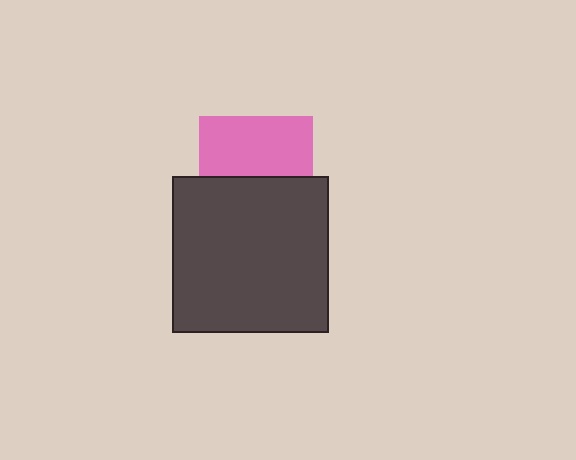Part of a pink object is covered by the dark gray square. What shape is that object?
It is a square.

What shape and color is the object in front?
The object in front is a dark gray square.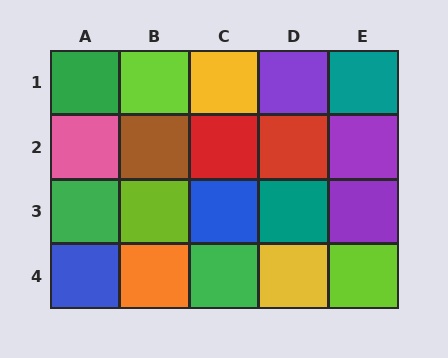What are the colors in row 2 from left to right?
Pink, brown, red, red, purple.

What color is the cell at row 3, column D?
Teal.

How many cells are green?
3 cells are green.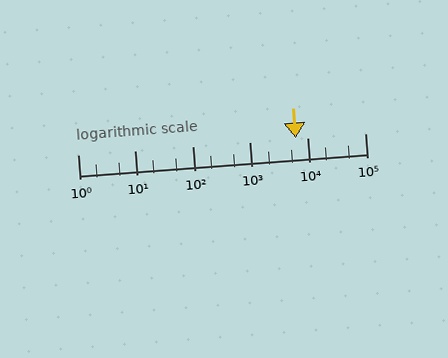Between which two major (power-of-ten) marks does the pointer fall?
The pointer is between 1000 and 10000.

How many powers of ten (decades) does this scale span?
The scale spans 5 decades, from 1 to 100000.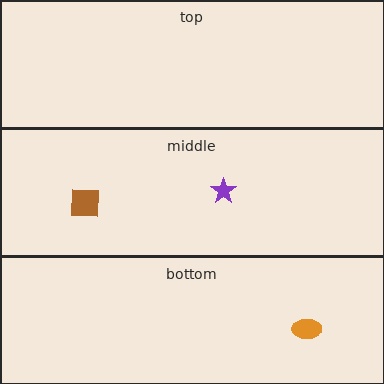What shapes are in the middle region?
The purple star, the brown square.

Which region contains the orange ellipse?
The bottom region.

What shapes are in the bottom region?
The orange ellipse.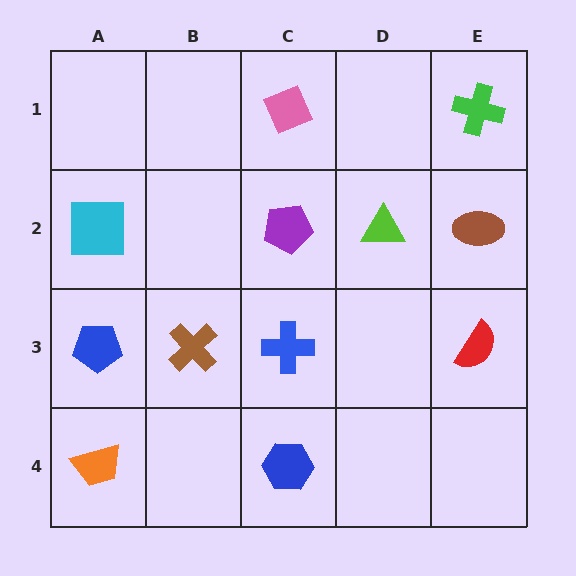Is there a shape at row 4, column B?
No, that cell is empty.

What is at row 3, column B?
A brown cross.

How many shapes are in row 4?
2 shapes.